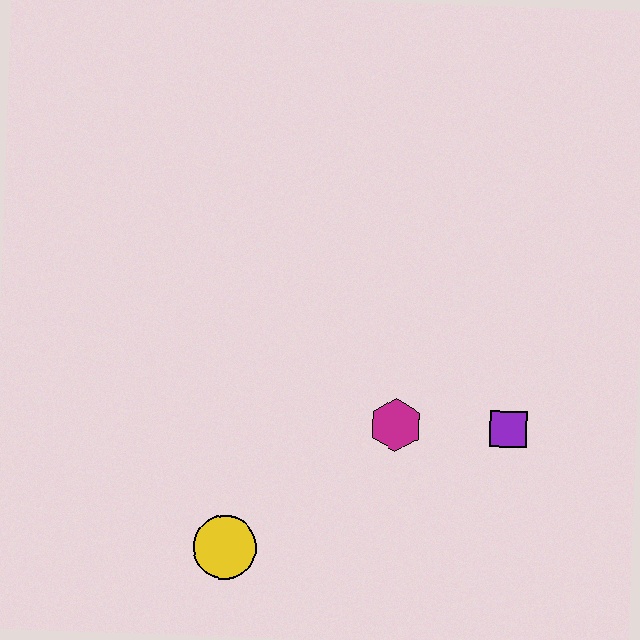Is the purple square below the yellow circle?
No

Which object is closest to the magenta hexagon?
The purple square is closest to the magenta hexagon.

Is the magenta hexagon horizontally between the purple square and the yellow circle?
Yes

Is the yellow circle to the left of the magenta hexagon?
Yes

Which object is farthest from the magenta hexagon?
The yellow circle is farthest from the magenta hexagon.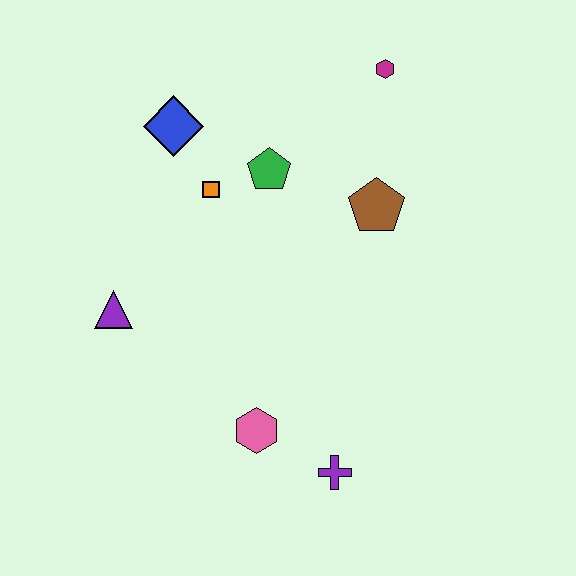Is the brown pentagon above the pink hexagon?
Yes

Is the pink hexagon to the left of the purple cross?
Yes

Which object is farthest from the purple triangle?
The magenta hexagon is farthest from the purple triangle.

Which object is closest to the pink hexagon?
The purple cross is closest to the pink hexagon.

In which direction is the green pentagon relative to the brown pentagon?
The green pentagon is to the left of the brown pentagon.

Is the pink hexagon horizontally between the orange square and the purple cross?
Yes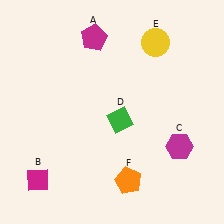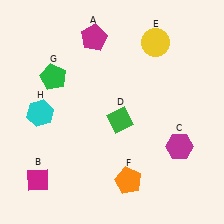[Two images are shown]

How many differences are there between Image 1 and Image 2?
There are 2 differences between the two images.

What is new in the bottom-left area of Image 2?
A cyan hexagon (H) was added in the bottom-left area of Image 2.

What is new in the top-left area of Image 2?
A green pentagon (G) was added in the top-left area of Image 2.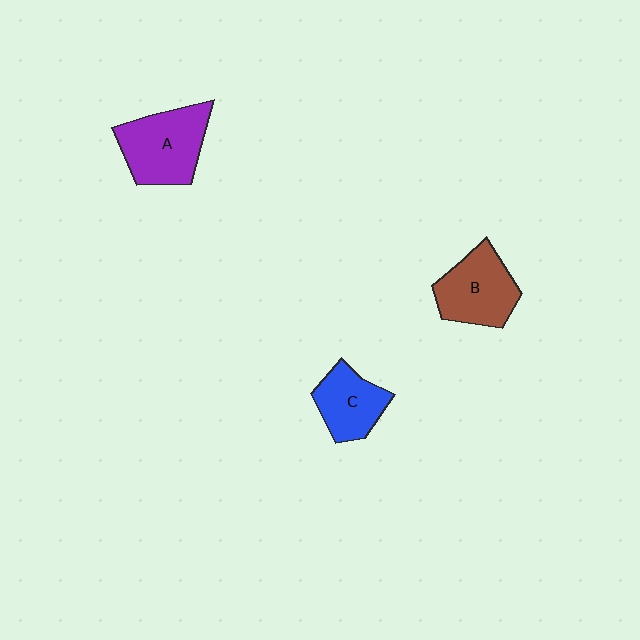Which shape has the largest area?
Shape A (purple).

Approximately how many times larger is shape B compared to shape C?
Approximately 1.3 times.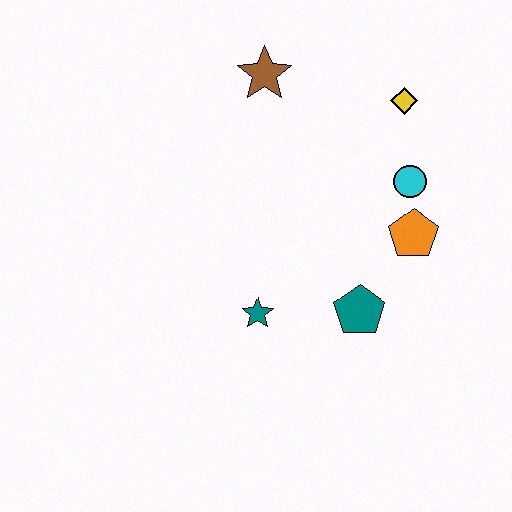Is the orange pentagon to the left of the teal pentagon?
No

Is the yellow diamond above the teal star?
Yes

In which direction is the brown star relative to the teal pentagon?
The brown star is above the teal pentagon.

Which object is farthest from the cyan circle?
The teal star is farthest from the cyan circle.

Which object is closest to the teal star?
The teal pentagon is closest to the teal star.